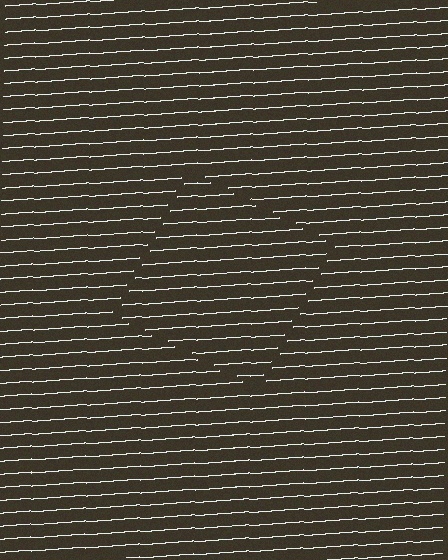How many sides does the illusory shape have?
4 sides — the line-ends trace a square.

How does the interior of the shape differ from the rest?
The interior of the shape contains the same grating, shifted by half a period — the contour is defined by the phase discontinuity where line-ends from the inner and outer gratings abut.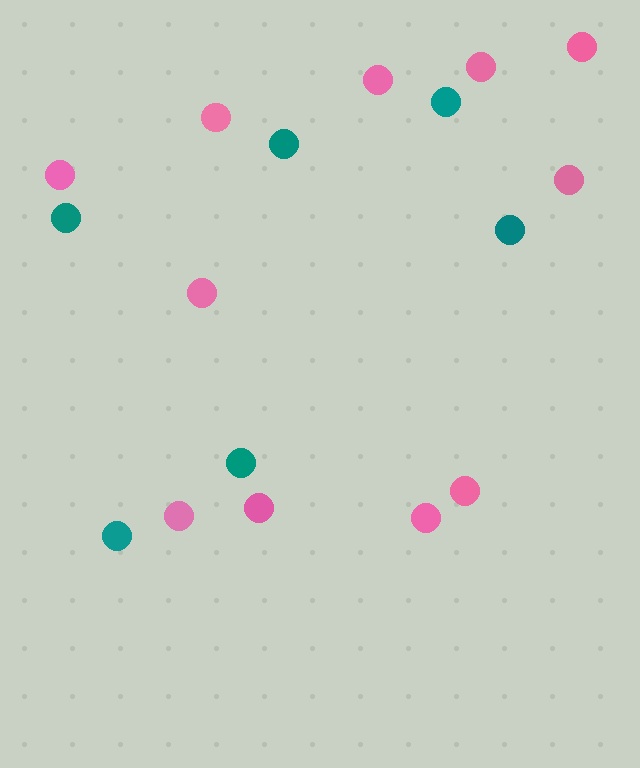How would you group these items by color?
There are 2 groups: one group of pink circles (11) and one group of teal circles (6).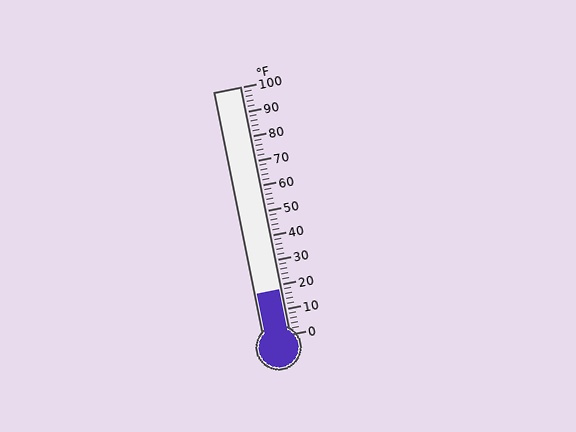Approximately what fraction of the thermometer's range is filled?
The thermometer is filled to approximately 20% of its range.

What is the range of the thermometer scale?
The thermometer scale ranges from 0°F to 100°F.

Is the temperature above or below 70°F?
The temperature is below 70°F.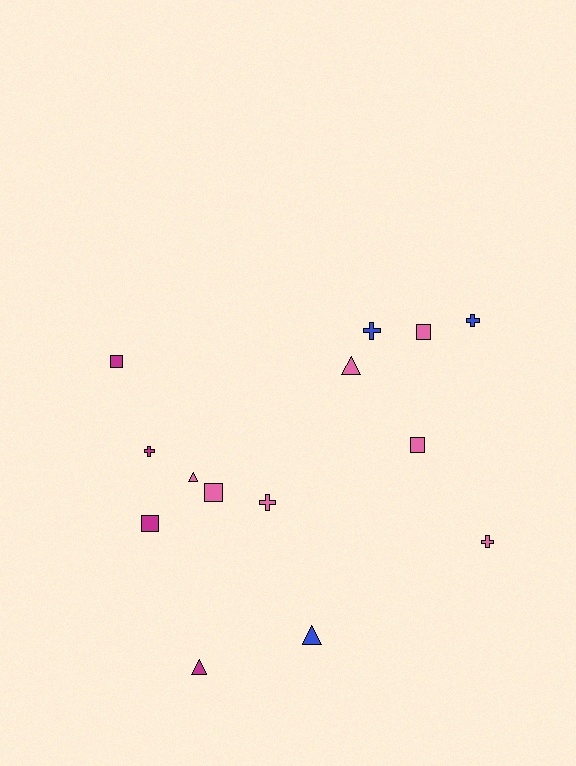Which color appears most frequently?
Pink, with 7 objects.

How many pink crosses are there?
There are 2 pink crosses.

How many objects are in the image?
There are 14 objects.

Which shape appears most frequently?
Cross, with 5 objects.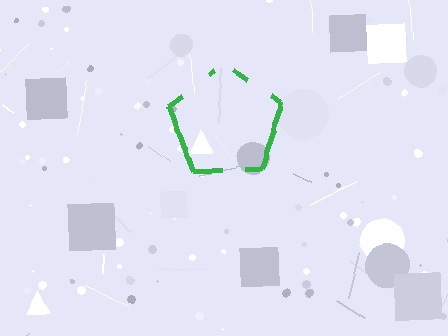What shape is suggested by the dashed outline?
The dashed outline suggests a pentagon.